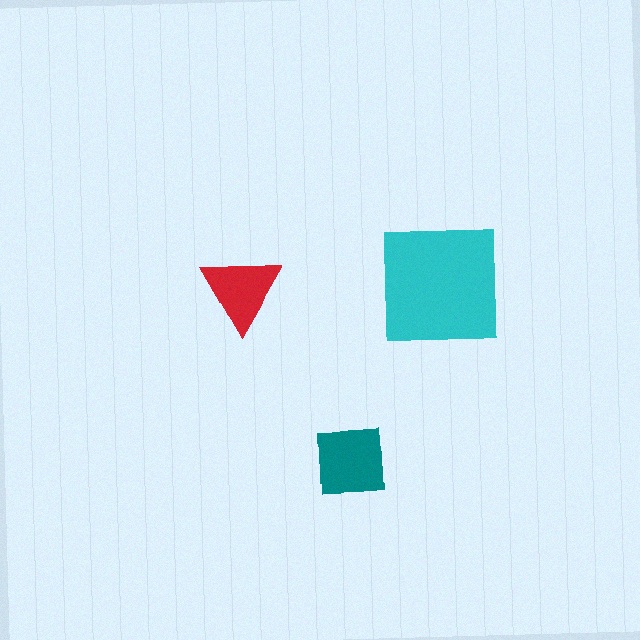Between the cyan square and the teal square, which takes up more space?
The cyan square.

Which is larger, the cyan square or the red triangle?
The cyan square.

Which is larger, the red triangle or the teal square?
The teal square.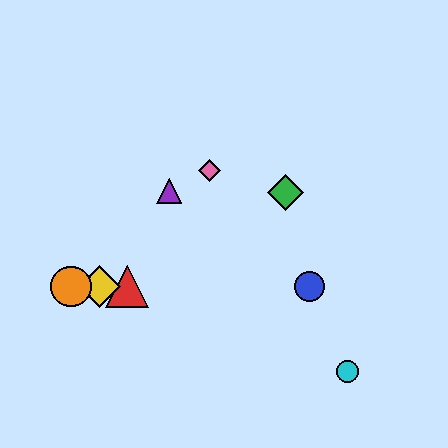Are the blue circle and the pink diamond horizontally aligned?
No, the blue circle is at y≈287 and the pink diamond is at y≈171.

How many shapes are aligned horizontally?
4 shapes (the red triangle, the blue circle, the yellow diamond, the orange circle) are aligned horizontally.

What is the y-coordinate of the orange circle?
The orange circle is at y≈287.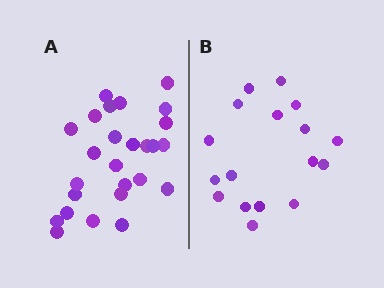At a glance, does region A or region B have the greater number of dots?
Region A (the left region) has more dots.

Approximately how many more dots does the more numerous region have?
Region A has roughly 8 or so more dots than region B.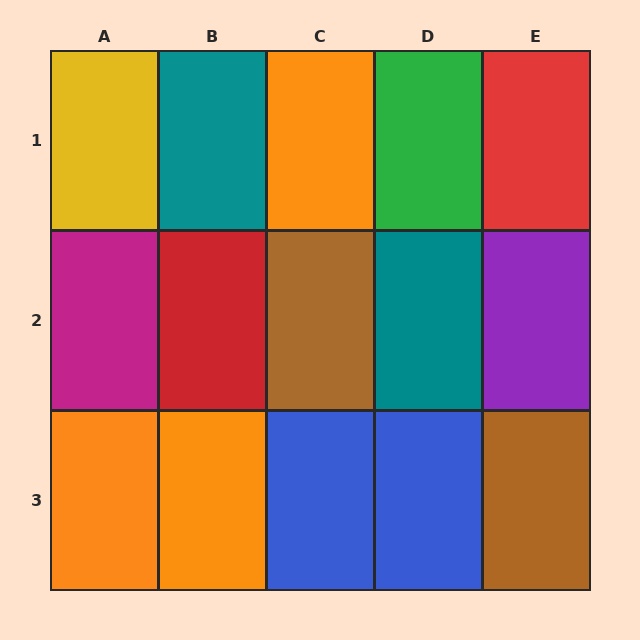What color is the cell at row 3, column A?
Orange.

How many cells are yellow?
1 cell is yellow.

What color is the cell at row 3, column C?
Blue.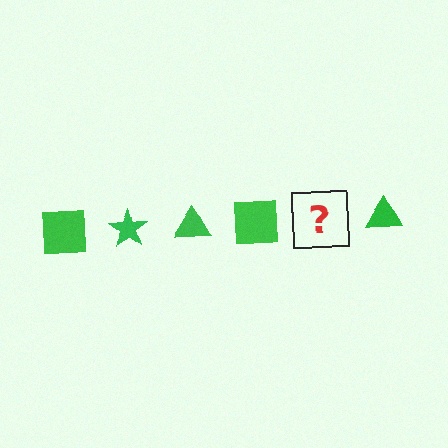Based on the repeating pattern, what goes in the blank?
The blank should be a green star.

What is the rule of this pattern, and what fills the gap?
The rule is that the pattern cycles through square, star, triangle shapes in green. The gap should be filled with a green star.